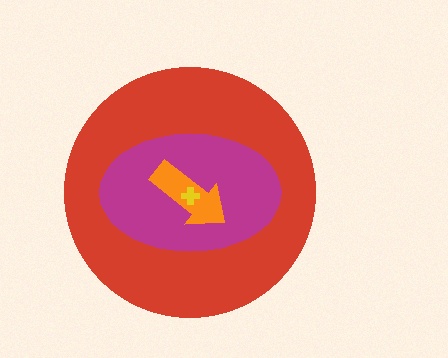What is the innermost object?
The yellow cross.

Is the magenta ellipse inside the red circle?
Yes.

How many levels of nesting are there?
4.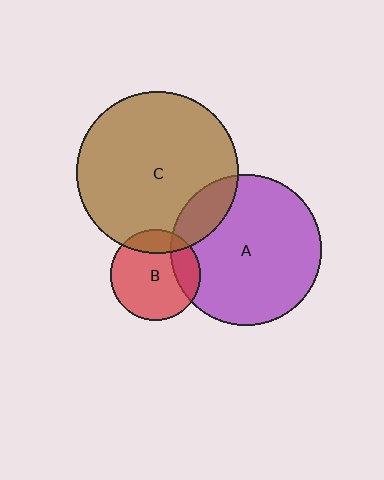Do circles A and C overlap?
Yes.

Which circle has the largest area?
Circle C (brown).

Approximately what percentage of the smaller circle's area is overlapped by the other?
Approximately 15%.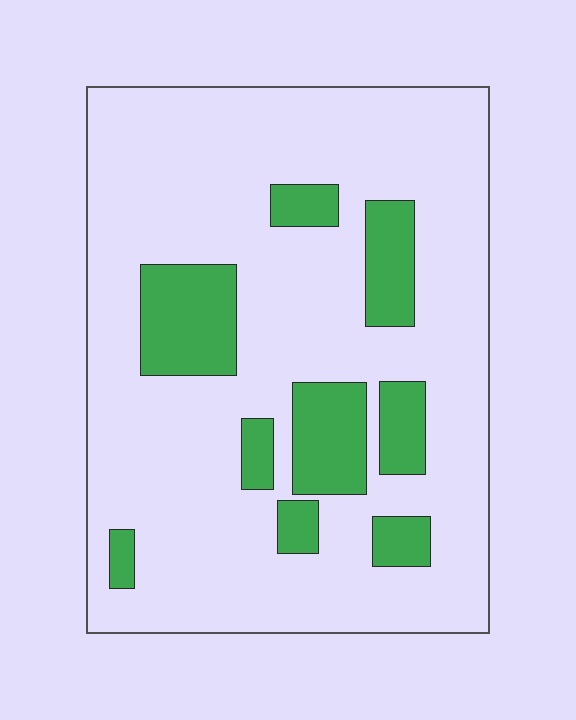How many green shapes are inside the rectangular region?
9.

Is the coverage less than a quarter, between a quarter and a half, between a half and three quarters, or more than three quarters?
Less than a quarter.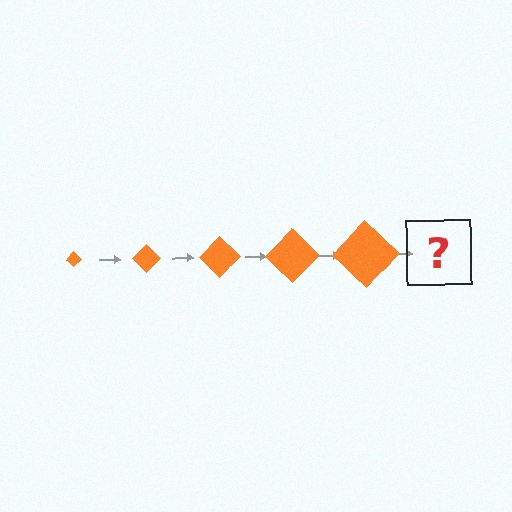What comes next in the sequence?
The next element should be an orange diamond, larger than the previous one.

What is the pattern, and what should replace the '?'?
The pattern is that the diamond gets progressively larger each step. The '?' should be an orange diamond, larger than the previous one.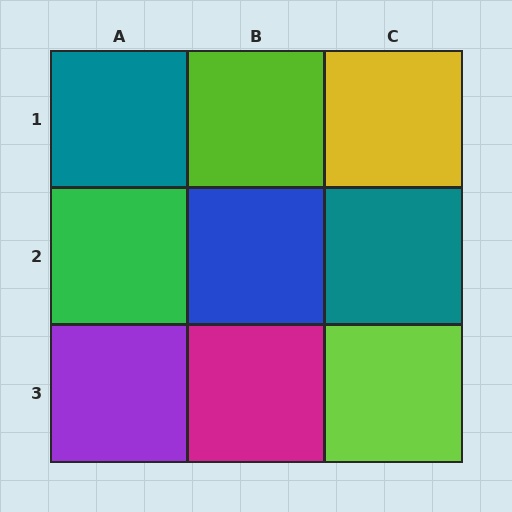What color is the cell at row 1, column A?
Teal.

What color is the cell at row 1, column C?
Yellow.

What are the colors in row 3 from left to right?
Purple, magenta, lime.